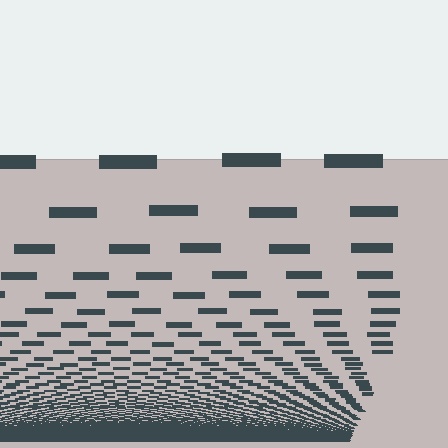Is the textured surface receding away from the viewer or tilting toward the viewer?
The surface appears to tilt toward the viewer. Texture elements get larger and sparser toward the top.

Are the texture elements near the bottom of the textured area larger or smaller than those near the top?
Smaller. The gradient is inverted — elements near the bottom are smaller and denser.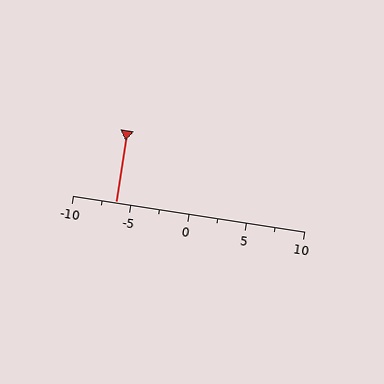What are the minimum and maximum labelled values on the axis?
The axis runs from -10 to 10.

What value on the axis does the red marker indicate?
The marker indicates approximately -6.2.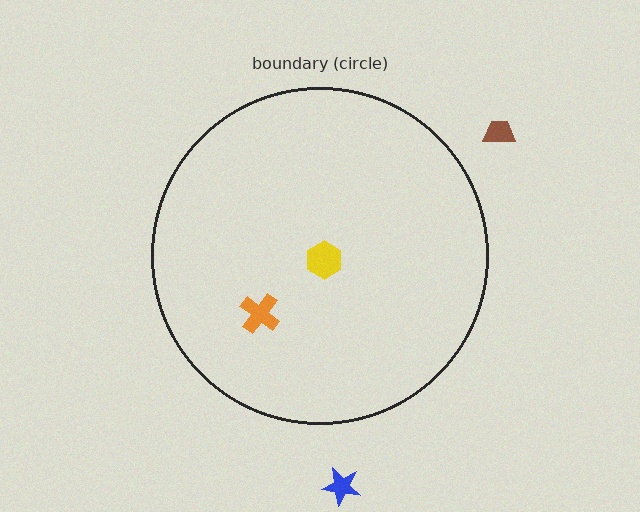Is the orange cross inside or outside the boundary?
Inside.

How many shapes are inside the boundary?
2 inside, 2 outside.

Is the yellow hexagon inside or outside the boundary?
Inside.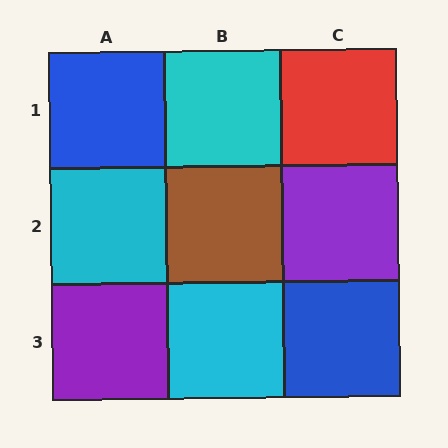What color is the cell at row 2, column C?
Purple.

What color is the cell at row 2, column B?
Brown.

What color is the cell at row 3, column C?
Blue.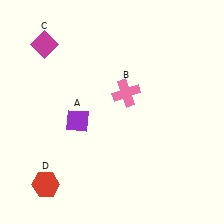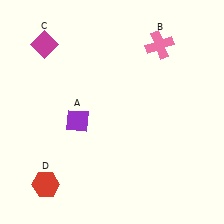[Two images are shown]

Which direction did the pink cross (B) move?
The pink cross (B) moved up.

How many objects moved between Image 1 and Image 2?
1 object moved between the two images.